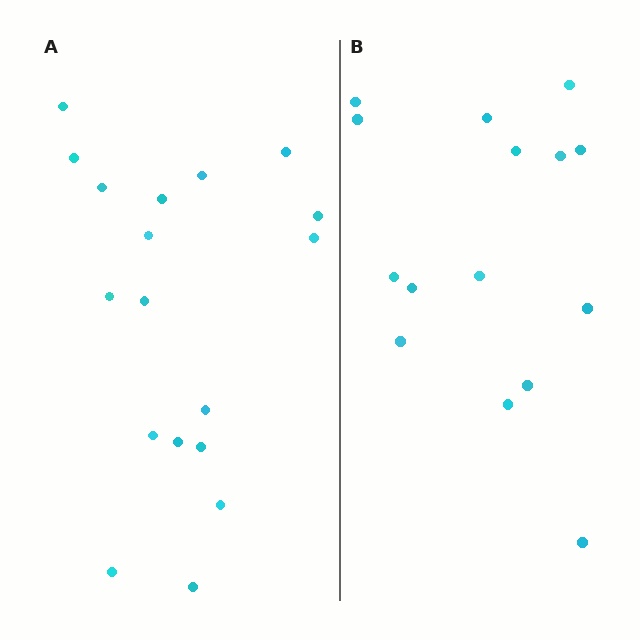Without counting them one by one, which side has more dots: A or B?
Region A (the left region) has more dots.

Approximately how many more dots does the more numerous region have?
Region A has just a few more — roughly 2 or 3 more dots than region B.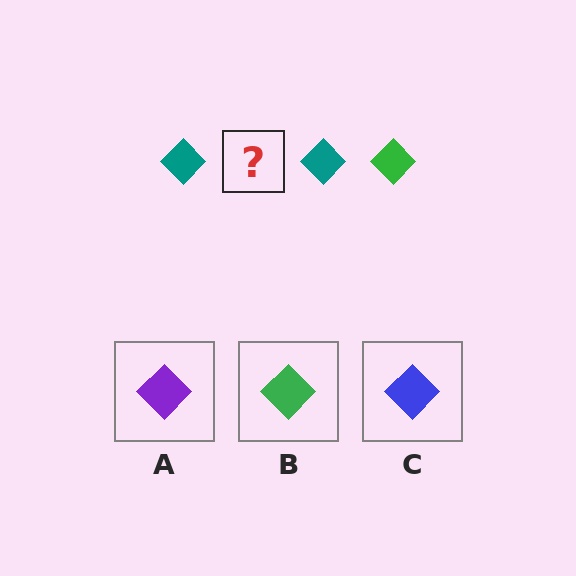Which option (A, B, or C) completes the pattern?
B.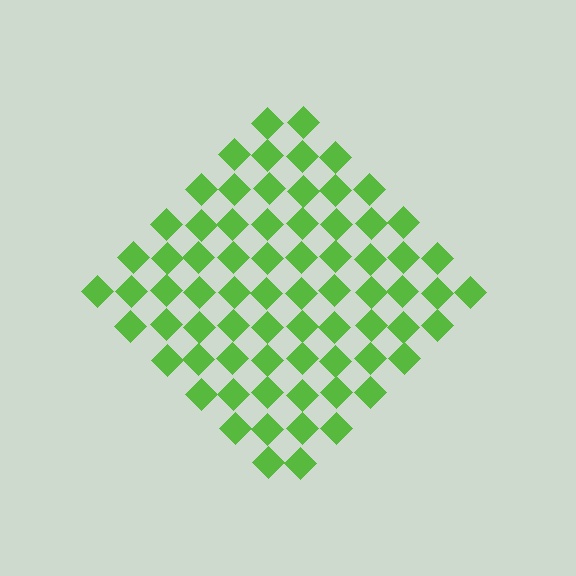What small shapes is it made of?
It is made of small diamonds.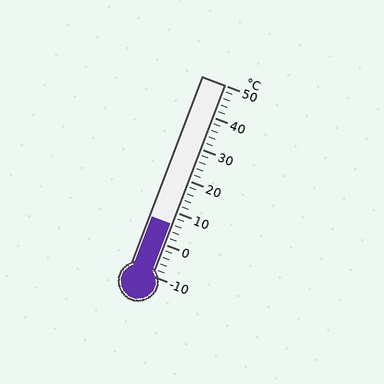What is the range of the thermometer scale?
The thermometer scale ranges from -10°C to 50°C.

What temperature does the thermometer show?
The thermometer shows approximately 6°C.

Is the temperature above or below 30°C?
The temperature is below 30°C.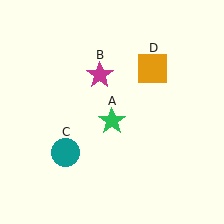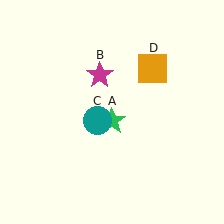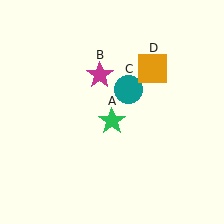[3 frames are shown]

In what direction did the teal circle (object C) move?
The teal circle (object C) moved up and to the right.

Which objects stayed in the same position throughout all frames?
Green star (object A) and magenta star (object B) and orange square (object D) remained stationary.